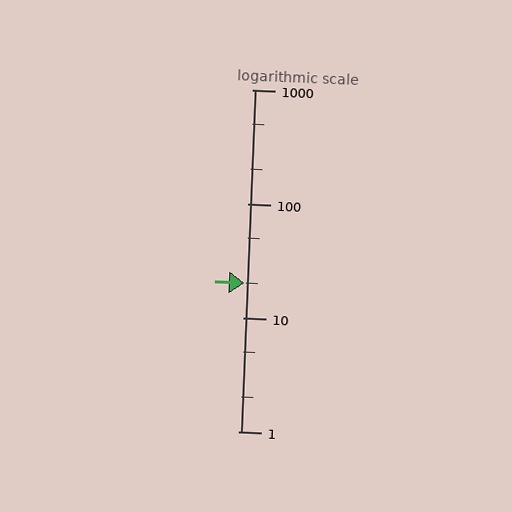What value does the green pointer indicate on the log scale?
The pointer indicates approximately 20.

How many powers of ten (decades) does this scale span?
The scale spans 3 decades, from 1 to 1000.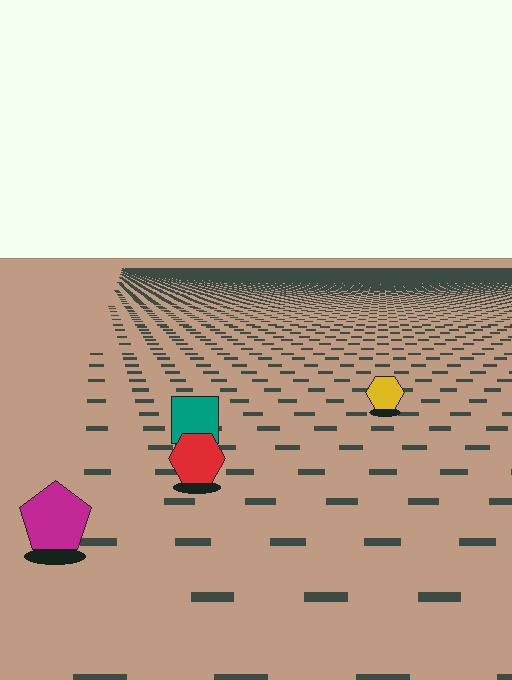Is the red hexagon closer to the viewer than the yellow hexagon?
Yes. The red hexagon is closer — you can tell from the texture gradient: the ground texture is coarser near it.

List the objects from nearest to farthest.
From nearest to farthest: the magenta pentagon, the red hexagon, the teal square, the yellow hexagon.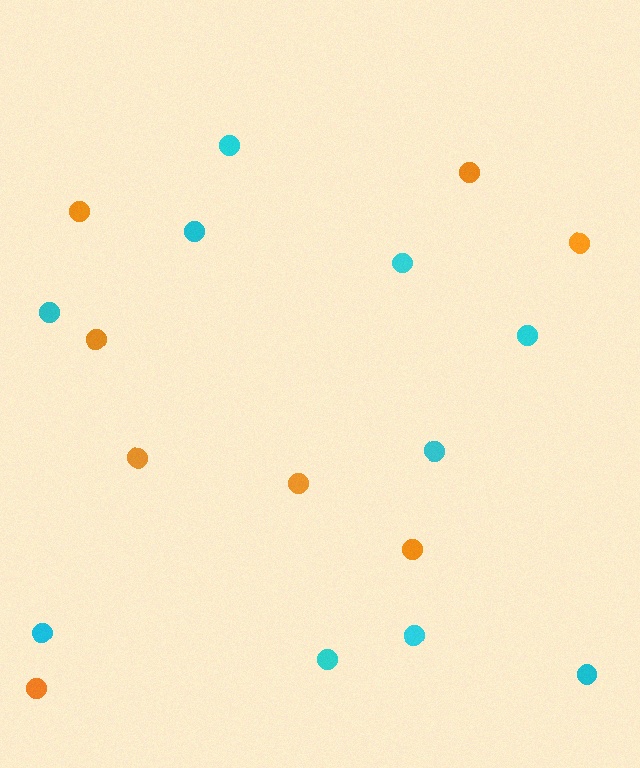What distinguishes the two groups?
There are 2 groups: one group of cyan circles (10) and one group of orange circles (8).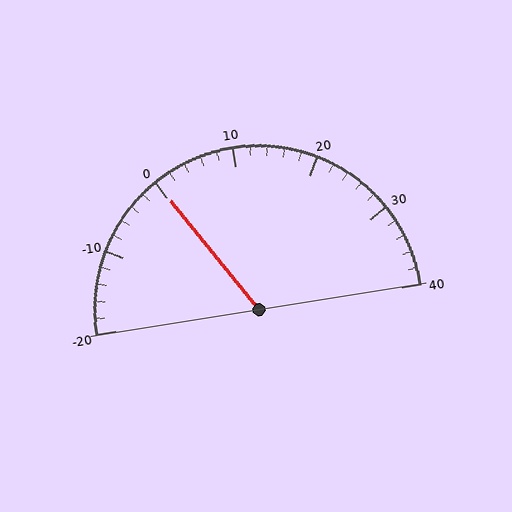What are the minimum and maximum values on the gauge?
The gauge ranges from -20 to 40.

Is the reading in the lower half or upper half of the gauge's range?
The reading is in the lower half of the range (-20 to 40).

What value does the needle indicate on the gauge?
The needle indicates approximately 0.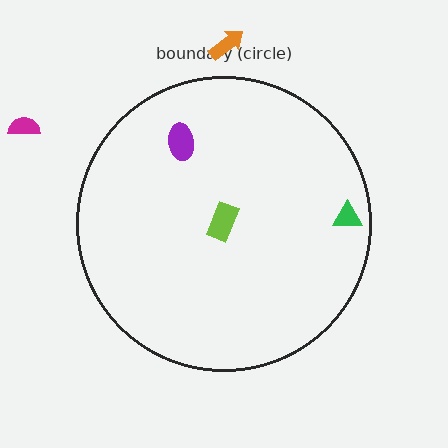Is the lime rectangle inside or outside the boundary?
Inside.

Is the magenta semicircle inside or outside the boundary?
Outside.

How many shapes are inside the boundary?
3 inside, 2 outside.